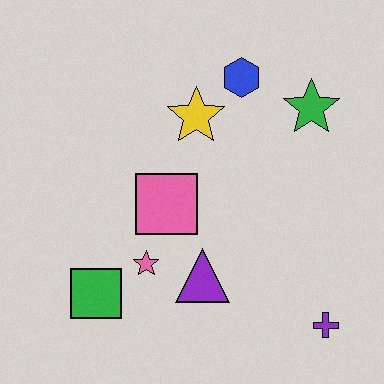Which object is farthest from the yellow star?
The purple cross is farthest from the yellow star.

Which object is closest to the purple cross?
The purple triangle is closest to the purple cross.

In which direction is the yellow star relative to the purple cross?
The yellow star is above the purple cross.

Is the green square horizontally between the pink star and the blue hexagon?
No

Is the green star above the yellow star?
Yes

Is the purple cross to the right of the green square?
Yes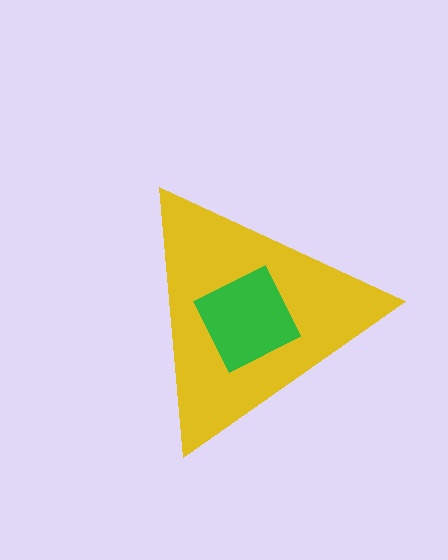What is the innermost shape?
The green square.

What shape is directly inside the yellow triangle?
The green square.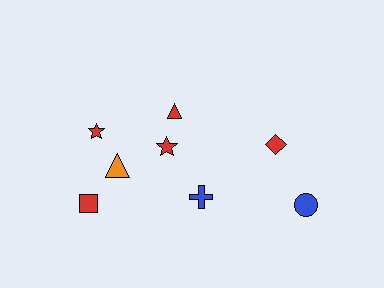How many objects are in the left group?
There are 5 objects.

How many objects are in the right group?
There are 3 objects.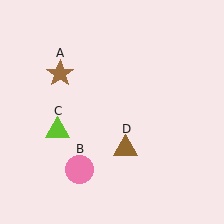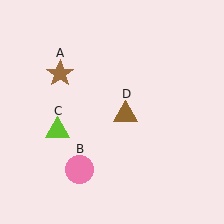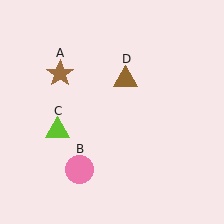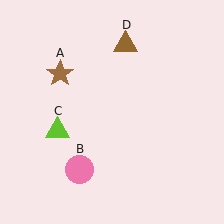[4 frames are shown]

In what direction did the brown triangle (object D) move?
The brown triangle (object D) moved up.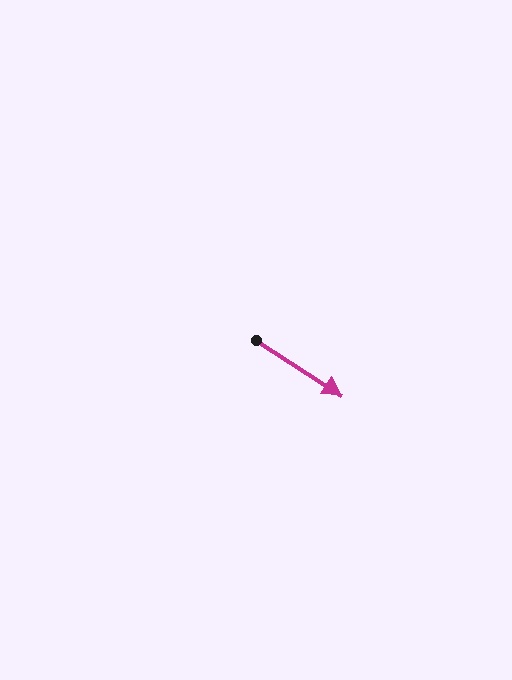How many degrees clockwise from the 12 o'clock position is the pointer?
Approximately 123 degrees.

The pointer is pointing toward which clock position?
Roughly 4 o'clock.